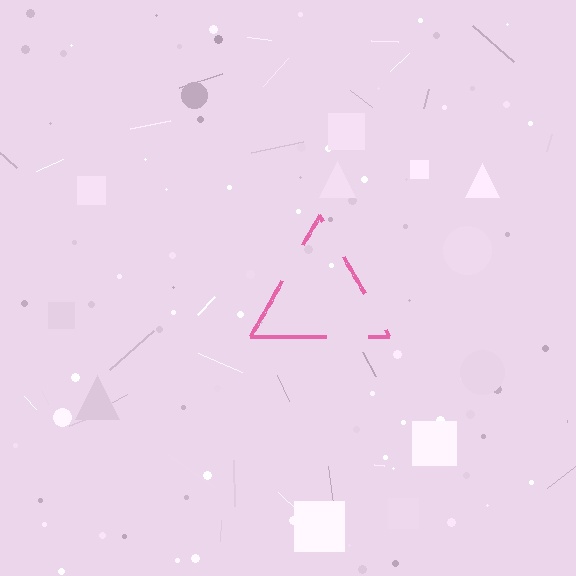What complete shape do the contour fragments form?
The contour fragments form a triangle.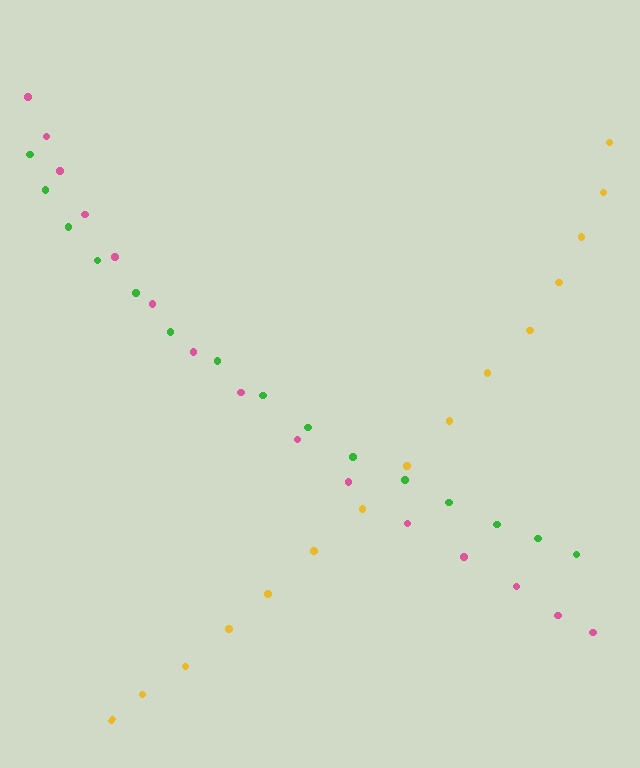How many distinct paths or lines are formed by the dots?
There are 3 distinct paths.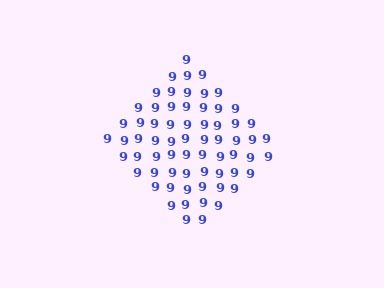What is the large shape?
The large shape is a diamond.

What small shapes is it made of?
It is made of small digit 9's.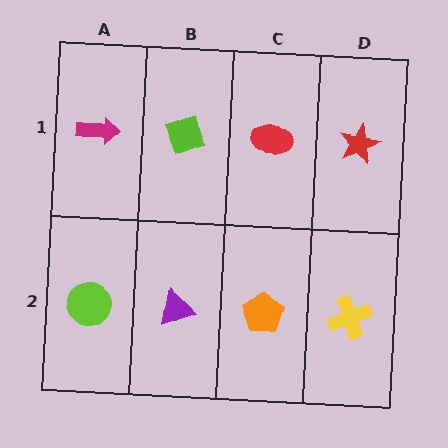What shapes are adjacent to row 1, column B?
A purple triangle (row 2, column B), a magenta arrow (row 1, column A), a red ellipse (row 1, column C).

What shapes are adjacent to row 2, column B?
A lime diamond (row 1, column B), a lime circle (row 2, column A), an orange pentagon (row 2, column C).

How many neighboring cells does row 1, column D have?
2.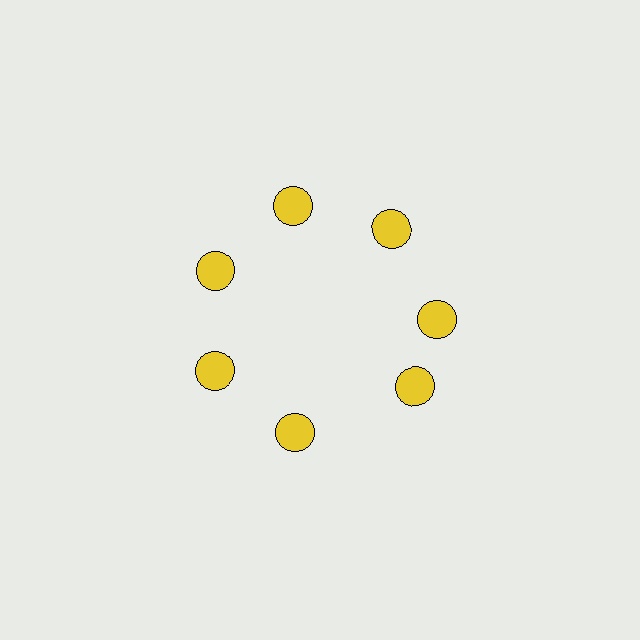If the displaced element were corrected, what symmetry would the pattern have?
It would have 7-fold rotational symmetry — the pattern would map onto itself every 51 degrees.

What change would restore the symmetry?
The symmetry would be restored by rotating it back into even spacing with its neighbors so that all 7 circles sit at equal angles and equal distance from the center.